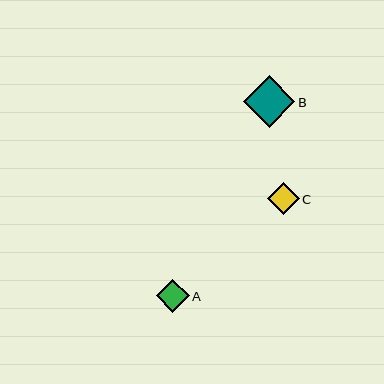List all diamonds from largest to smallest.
From largest to smallest: B, A, C.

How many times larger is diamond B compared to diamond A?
Diamond B is approximately 1.6 times the size of diamond A.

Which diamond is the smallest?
Diamond C is the smallest with a size of approximately 32 pixels.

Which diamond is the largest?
Diamond B is the largest with a size of approximately 52 pixels.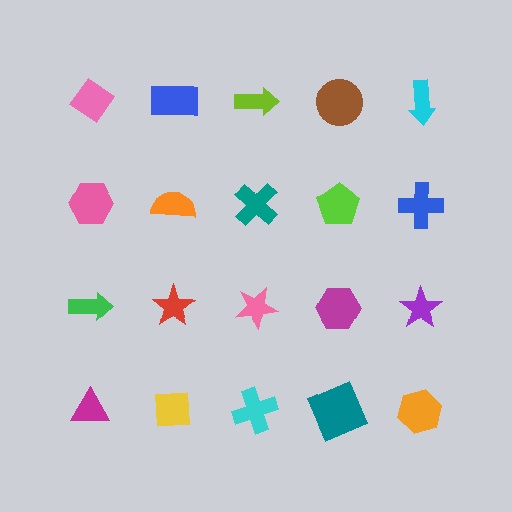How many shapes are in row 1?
5 shapes.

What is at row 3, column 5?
A purple star.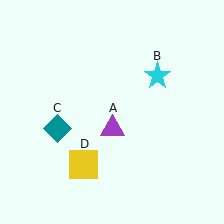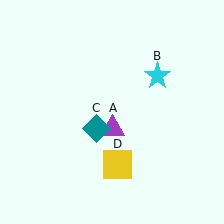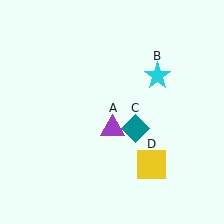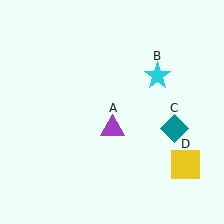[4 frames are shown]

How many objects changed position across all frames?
2 objects changed position: teal diamond (object C), yellow square (object D).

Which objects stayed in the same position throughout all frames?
Purple triangle (object A) and cyan star (object B) remained stationary.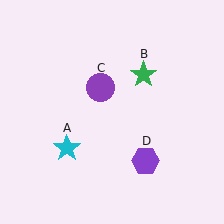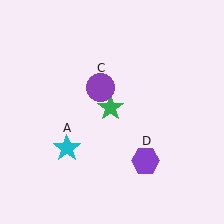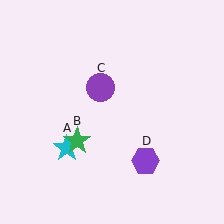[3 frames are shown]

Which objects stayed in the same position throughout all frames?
Cyan star (object A) and purple circle (object C) and purple hexagon (object D) remained stationary.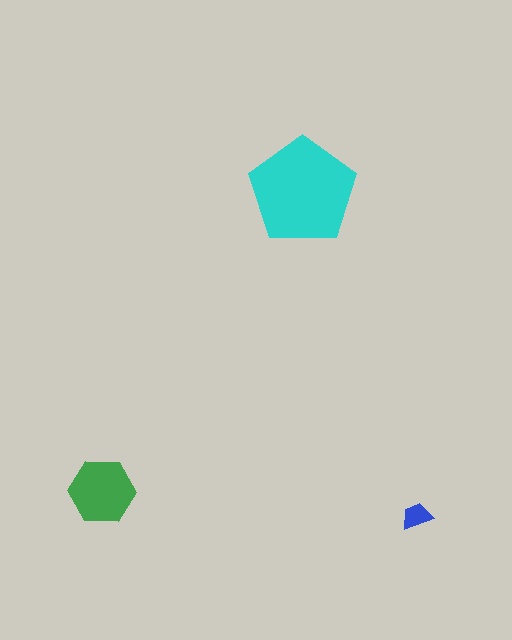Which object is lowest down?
The blue trapezoid is bottommost.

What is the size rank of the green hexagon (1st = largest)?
2nd.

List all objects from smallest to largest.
The blue trapezoid, the green hexagon, the cyan pentagon.